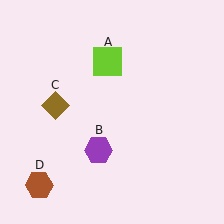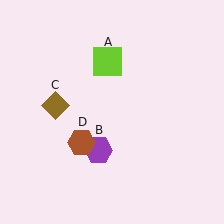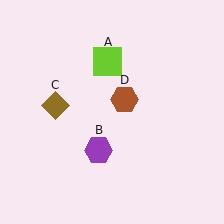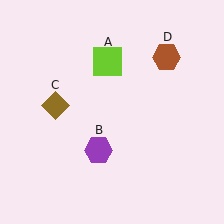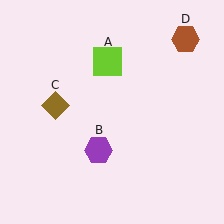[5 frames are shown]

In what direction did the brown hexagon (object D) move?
The brown hexagon (object D) moved up and to the right.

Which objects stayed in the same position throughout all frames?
Lime square (object A) and purple hexagon (object B) and brown diamond (object C) remained stationary.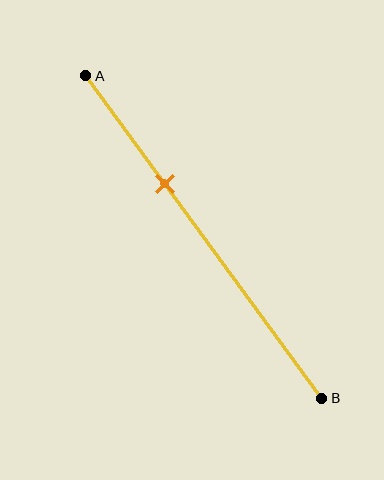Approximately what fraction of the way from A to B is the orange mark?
The orange mark is approximately 35% of the way from A to B.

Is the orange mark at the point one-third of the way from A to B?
Yes, the mark is approximately at the one-third point.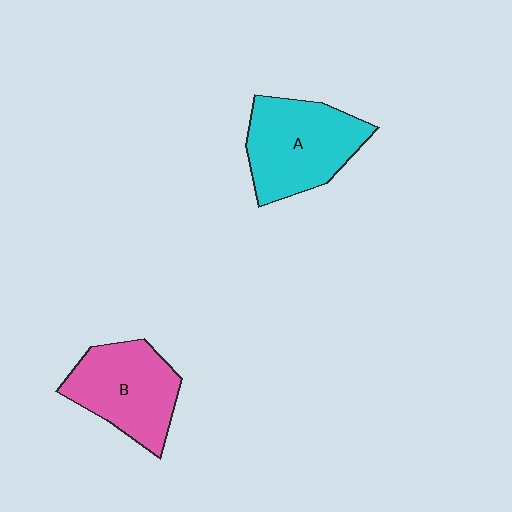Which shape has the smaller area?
Shape B (pink).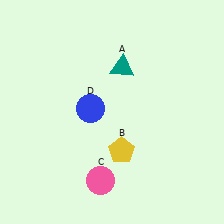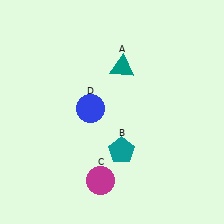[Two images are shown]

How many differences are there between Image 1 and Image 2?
There are 2 differences between the two images.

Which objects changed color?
B changed from yellow to teal. C changed from pink to magenta.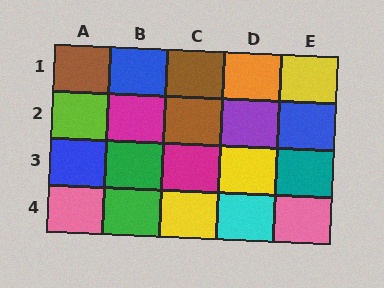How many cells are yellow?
3 cells are yellow.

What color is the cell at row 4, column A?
Pink.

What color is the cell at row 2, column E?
Blue.